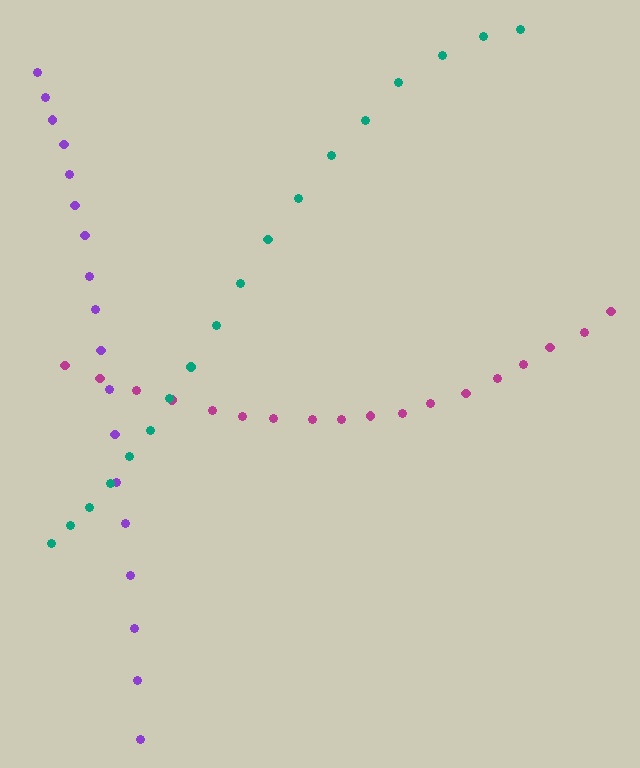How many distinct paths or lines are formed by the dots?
There are 3 distinct paths.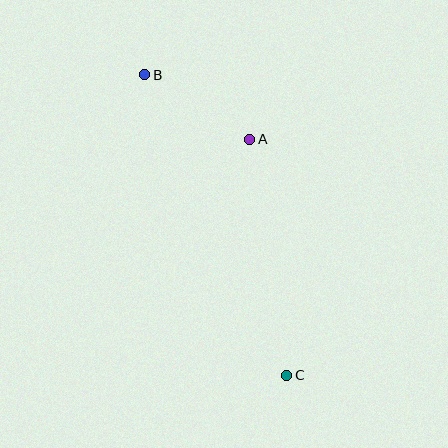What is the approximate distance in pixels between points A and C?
The distance between A and C is approximately 239 pixels.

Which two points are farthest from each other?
Points B and C are farthest from each other.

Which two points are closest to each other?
Points A and B are closest to each other.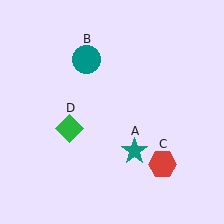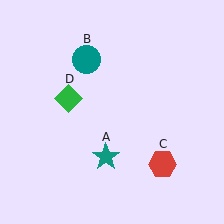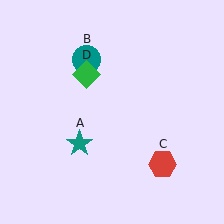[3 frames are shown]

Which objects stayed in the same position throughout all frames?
Teal circle (object B) and red hexagon (object C) remained stationary.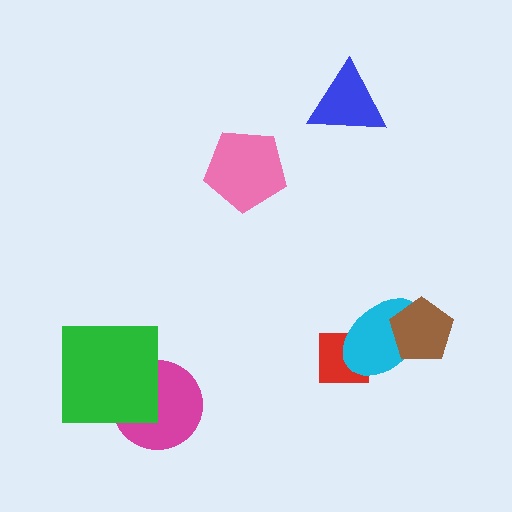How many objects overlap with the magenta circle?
1 object overlaps with the magenta circle.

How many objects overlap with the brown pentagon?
1 object overlaps with the brown pentagon.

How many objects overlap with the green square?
1 object overlaps with the green square.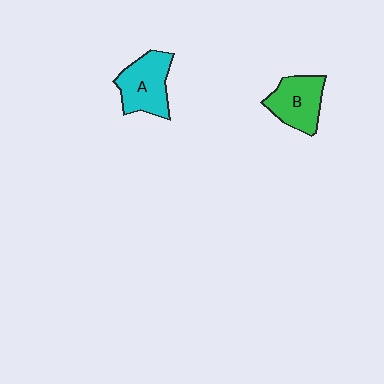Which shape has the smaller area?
Shape B (green).